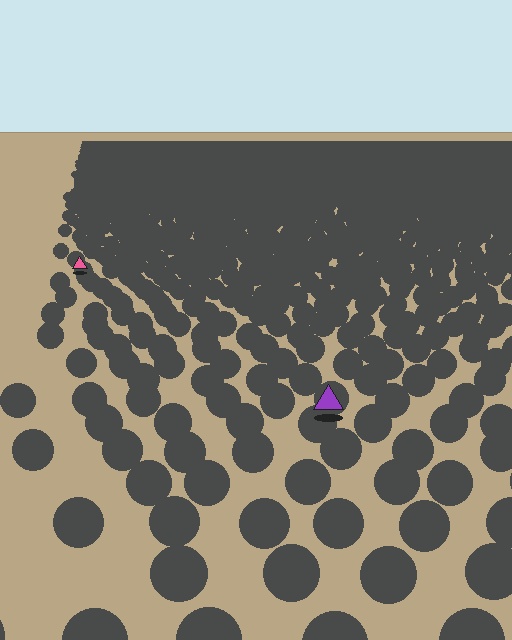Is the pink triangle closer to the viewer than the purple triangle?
No. The purple triangle is closer — you can tell from the texture gradient: the ground texture is coarser near it.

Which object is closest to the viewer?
The purple triangle is closest. The texture marks near it are larger and more spread out.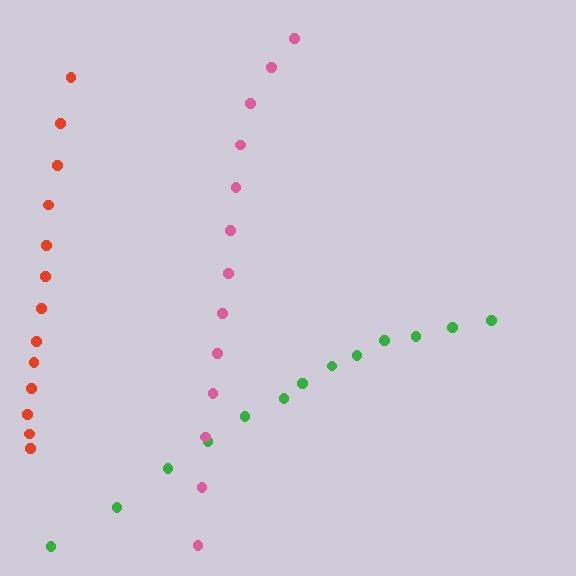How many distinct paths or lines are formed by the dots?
There are 3 distinct paths.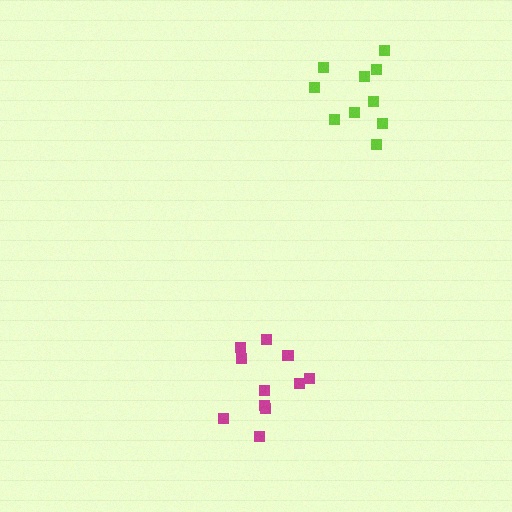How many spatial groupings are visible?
There are 2 spatial groupings.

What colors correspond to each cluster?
The clusters are colored: magenta, lime.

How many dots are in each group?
Group 1: 11 dots, Group 2: 10 dots (21 total).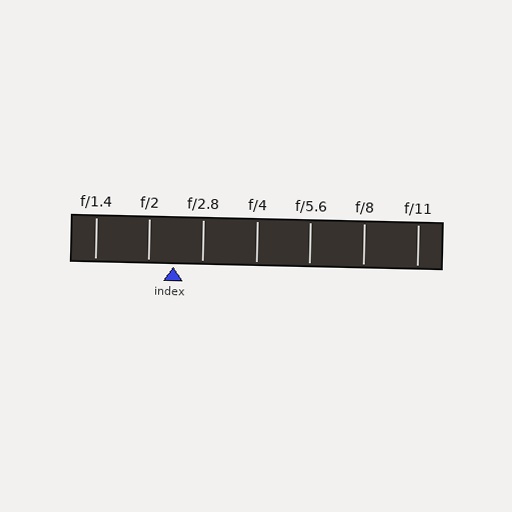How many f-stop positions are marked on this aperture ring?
There are 7 f-stop positions marked.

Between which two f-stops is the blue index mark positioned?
The index mark is between f/2 and f/2.8.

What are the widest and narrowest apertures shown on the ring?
The widest aperture shown is f/1.4 and the narrowest is f/11.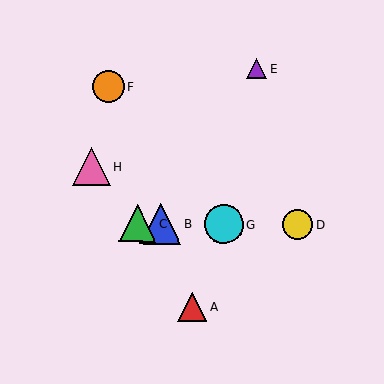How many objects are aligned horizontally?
4 objects (B, C, D, G) are aligned horizontally.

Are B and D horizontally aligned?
Yes, both are at y≈223.